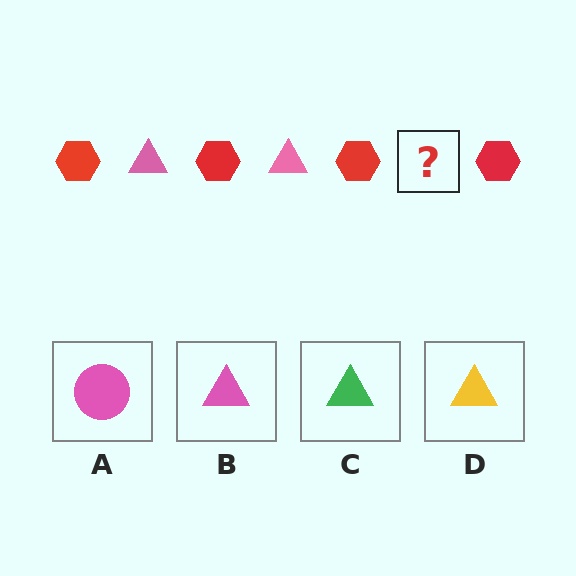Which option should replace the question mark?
Option B.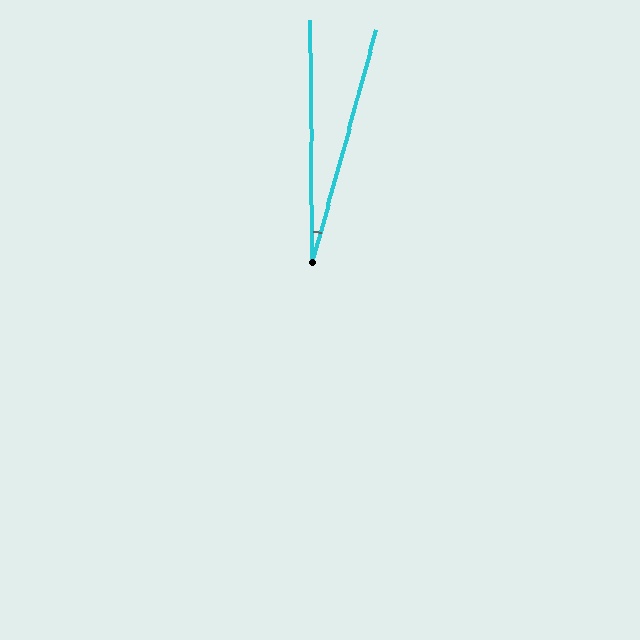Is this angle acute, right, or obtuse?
It is acute.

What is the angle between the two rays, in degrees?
Approximately 16 degrees.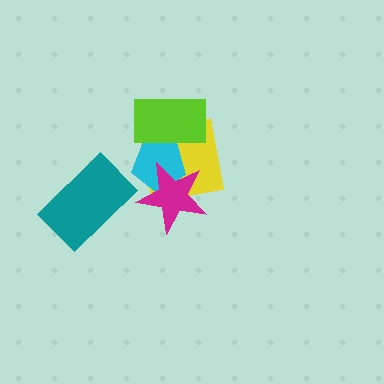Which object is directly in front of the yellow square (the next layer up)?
The cyan pentagon is directly in front of the yellow square.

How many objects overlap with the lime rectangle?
2 objects overlap with the lime rectangle.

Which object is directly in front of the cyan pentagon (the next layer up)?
The lime rectangle is directly in front of the cyan pentagon.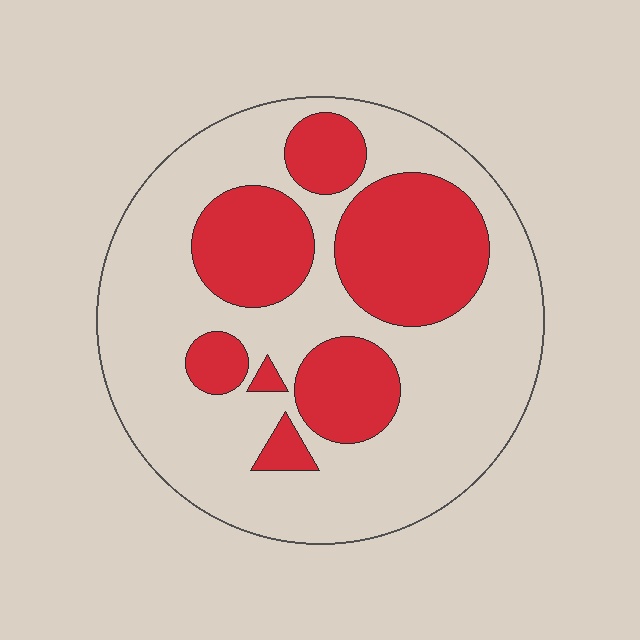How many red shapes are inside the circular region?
7.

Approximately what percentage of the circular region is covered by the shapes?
Approximately 35%.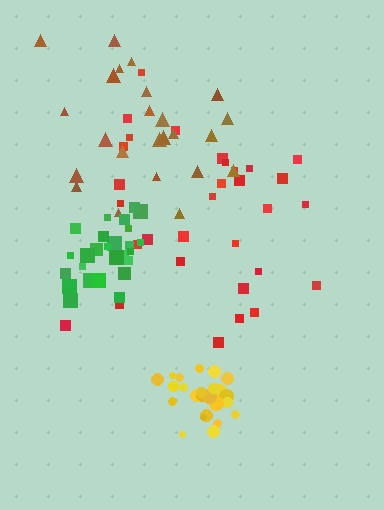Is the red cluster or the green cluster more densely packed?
Green.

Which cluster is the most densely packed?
Yellow.